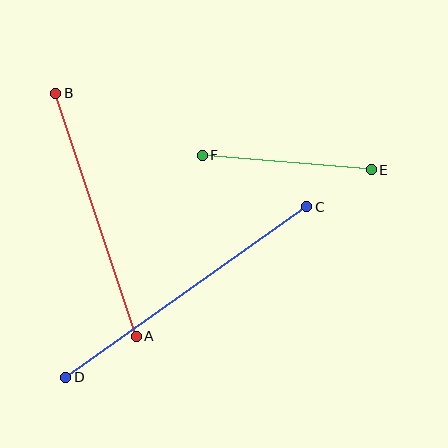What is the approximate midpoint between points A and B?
The midpoint is at approximately (96, 215) pixels.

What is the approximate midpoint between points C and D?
The midpoint is at approximately (186, 292) pixels.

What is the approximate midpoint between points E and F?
The midpoint is at approximately (287, 163) pixels.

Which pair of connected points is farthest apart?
Points C and D are farthest apart.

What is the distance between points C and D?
The distance is approximately 295 pixels.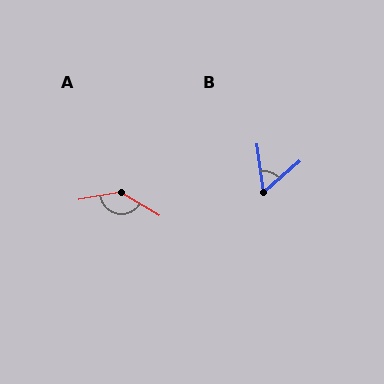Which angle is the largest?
A, at approximately 139 degrees.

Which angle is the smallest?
B, at approximately 57 degrees.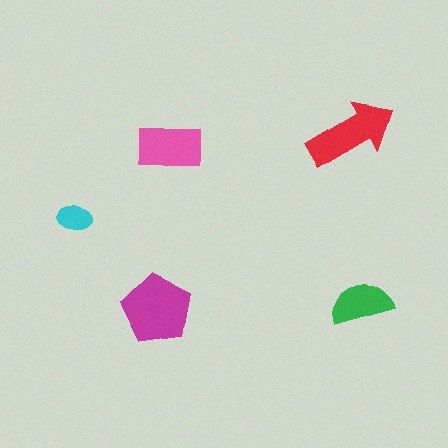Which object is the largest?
The magenta pentagon.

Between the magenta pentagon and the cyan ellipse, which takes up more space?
The magenta pentagon.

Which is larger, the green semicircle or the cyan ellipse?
The green semicircle.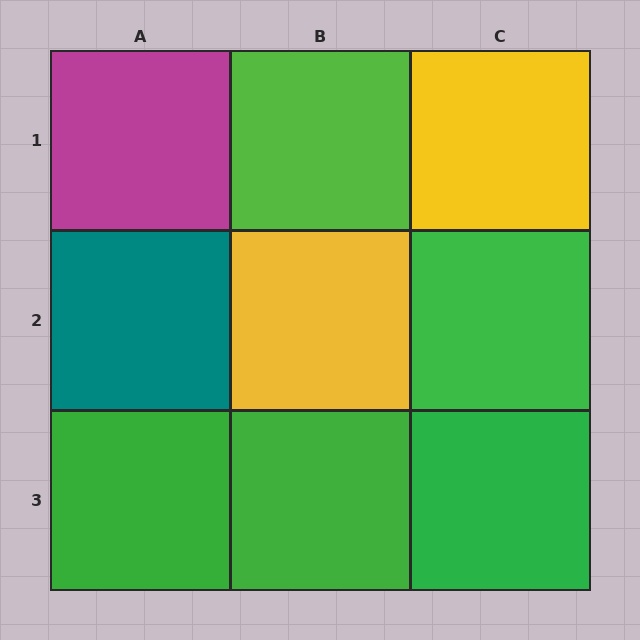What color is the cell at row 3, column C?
Green.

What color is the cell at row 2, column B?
Yellow.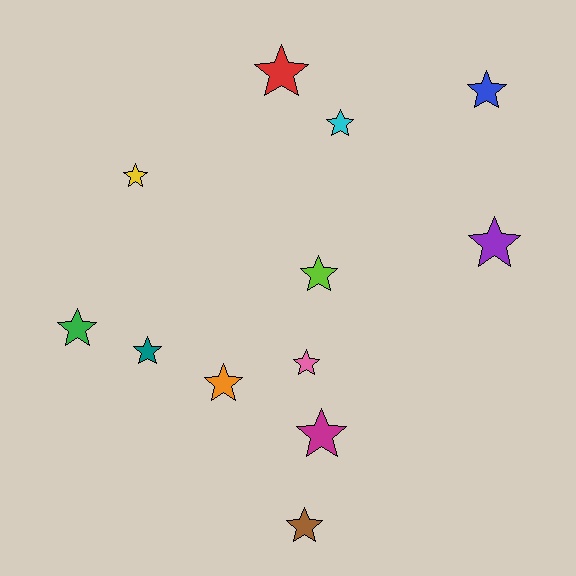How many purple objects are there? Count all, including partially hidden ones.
There is 1 purple object.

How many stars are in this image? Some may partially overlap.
There are 12 stars.